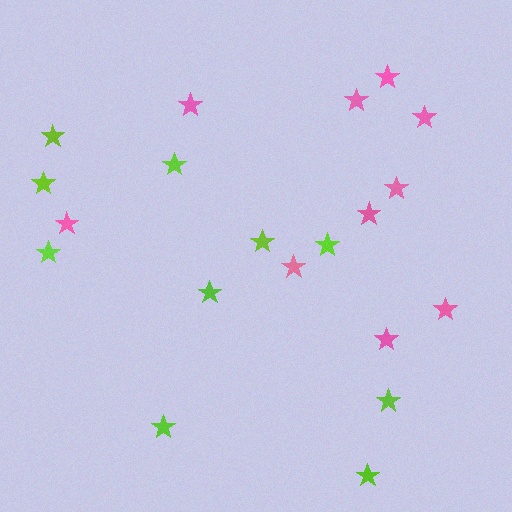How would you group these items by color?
There are 2 groups: one group of pink stars (10) and one group of lime stars (10).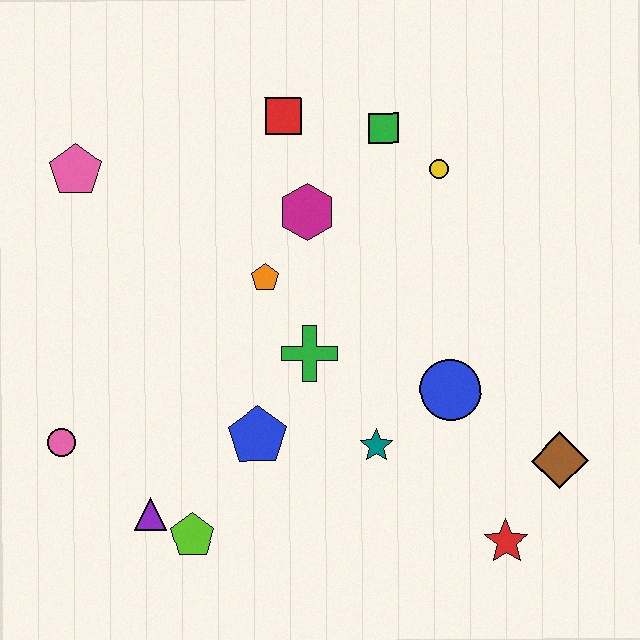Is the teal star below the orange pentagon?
Yes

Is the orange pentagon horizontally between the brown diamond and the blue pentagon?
Yes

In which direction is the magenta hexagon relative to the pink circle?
The magenta hexagon is to the right of the pink circle.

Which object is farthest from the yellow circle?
The pink circle is farthest from the yellow circle.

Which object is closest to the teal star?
The blue circle is closest to the teal star.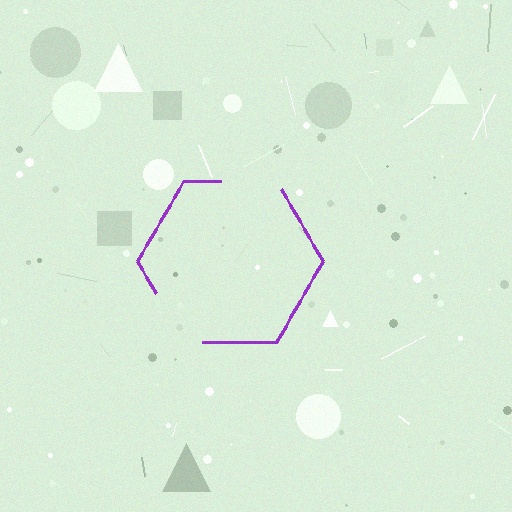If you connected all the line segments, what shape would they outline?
They would outline a hexagon.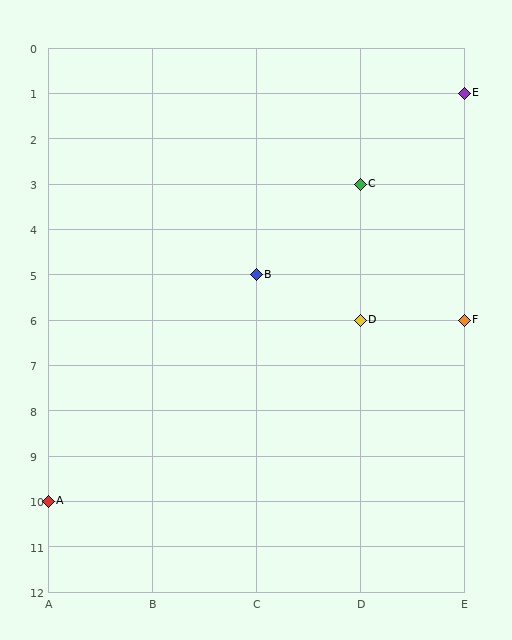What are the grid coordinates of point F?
Point F is at grid coordinates (E, 6).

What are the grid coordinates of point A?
Point A is at grid coordinates (A, 10).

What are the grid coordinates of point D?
Point D is at grid coordinates (D, 6).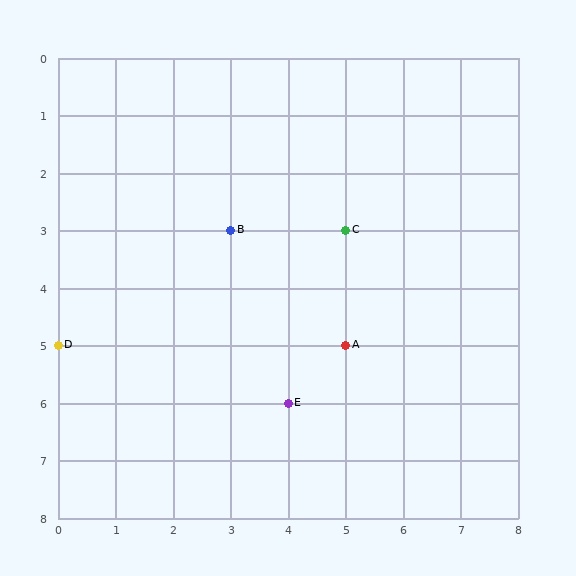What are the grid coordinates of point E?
Point E is at grid coordinates (4, 6).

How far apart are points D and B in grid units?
Points D and B are 3 columns and 2 rows apart (about 3.6 grid units diagonally).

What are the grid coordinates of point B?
Point B is at grid coordinates (3, 3).